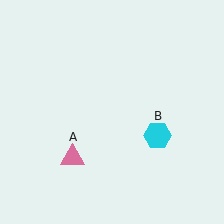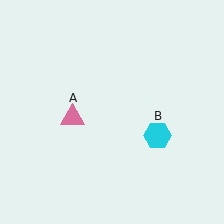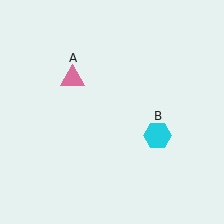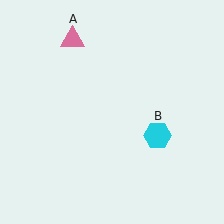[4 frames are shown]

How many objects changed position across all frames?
1 object changed position: pink triangle (object A).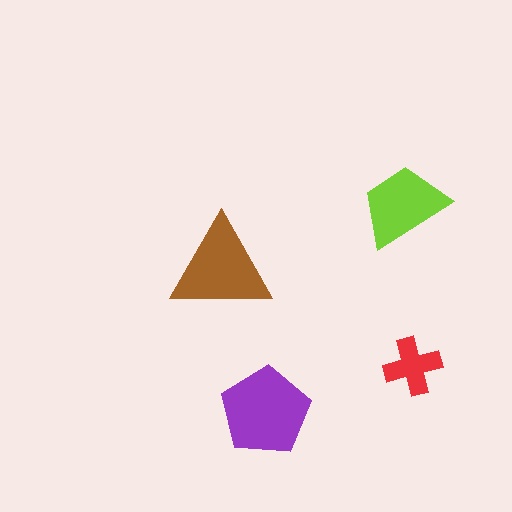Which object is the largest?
The purple pentagon.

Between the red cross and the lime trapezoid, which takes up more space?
The lime trapezoid.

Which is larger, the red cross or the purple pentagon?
The purple pentagon.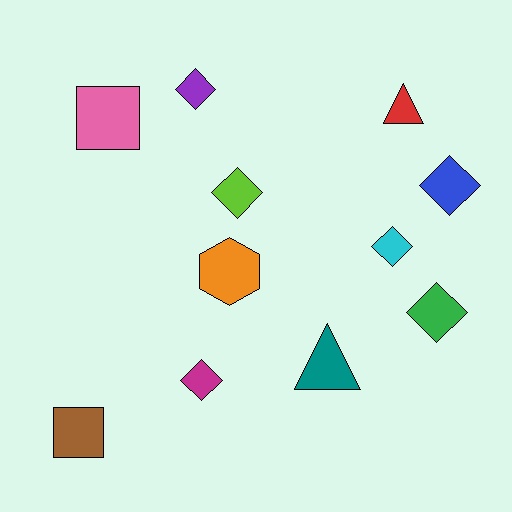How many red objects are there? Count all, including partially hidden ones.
There is 1 red object.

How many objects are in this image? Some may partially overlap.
There are 11 objects.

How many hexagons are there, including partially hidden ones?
There is 1 hexagon.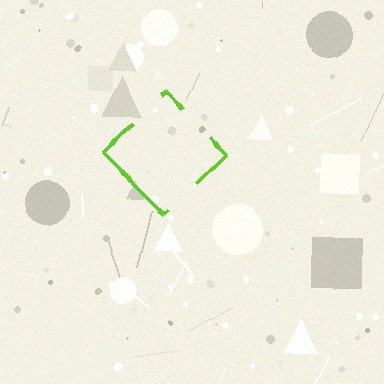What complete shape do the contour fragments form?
The contour fragments form a diamond.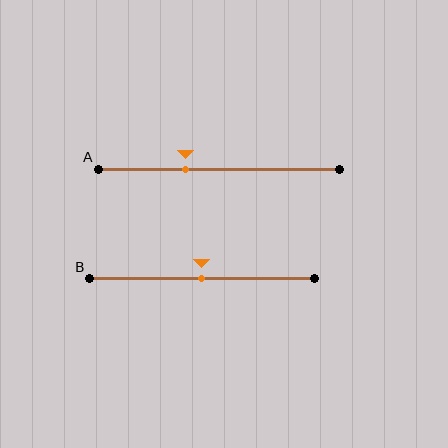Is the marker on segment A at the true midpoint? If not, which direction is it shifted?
No, the marker on segment A is shifted to the left by about 14% of the segment length.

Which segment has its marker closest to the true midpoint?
Segment B has its marker closest to the true midpoint.